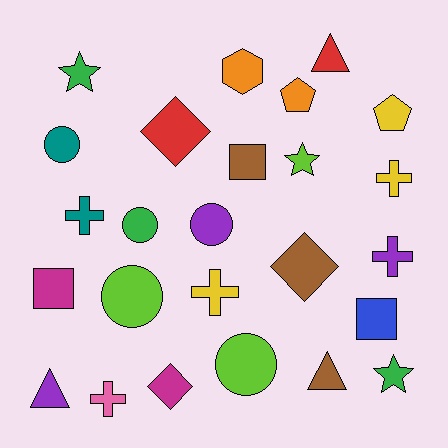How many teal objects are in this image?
There are 2 teal objects.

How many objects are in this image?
There are 25 objects.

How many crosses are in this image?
There are 5 crosses.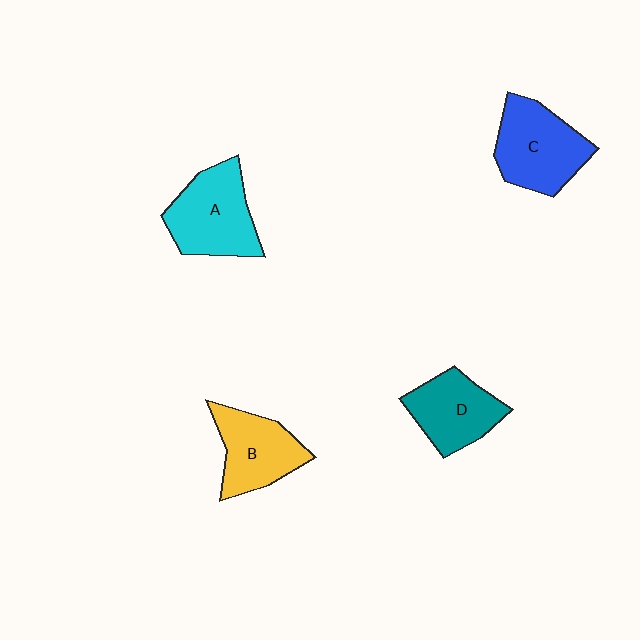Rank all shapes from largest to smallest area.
From largest to smallest: C (blue), A (cyan), B (yellow), D (teal).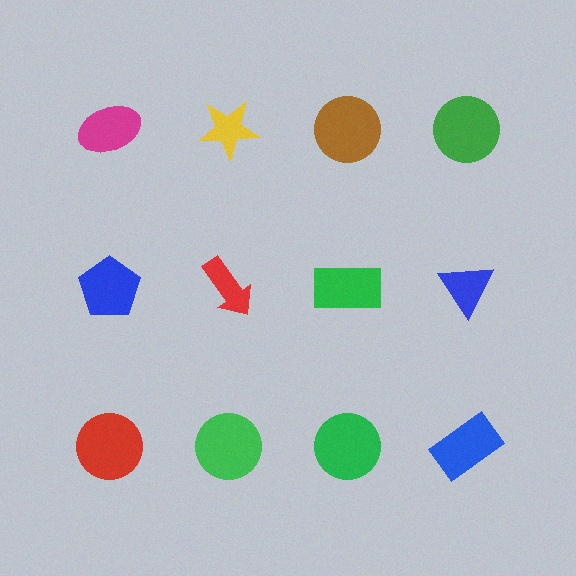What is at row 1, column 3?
A brown circle.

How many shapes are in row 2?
4 shapes.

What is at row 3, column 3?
A green circle.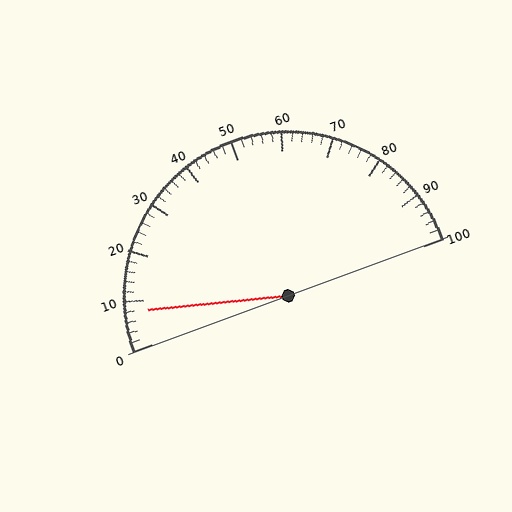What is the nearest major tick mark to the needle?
The nearest major tick mark is 10.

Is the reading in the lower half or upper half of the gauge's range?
The reading is in the lower half of the range (0 to 100).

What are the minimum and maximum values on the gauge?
The gauge ranges from 0 to 100.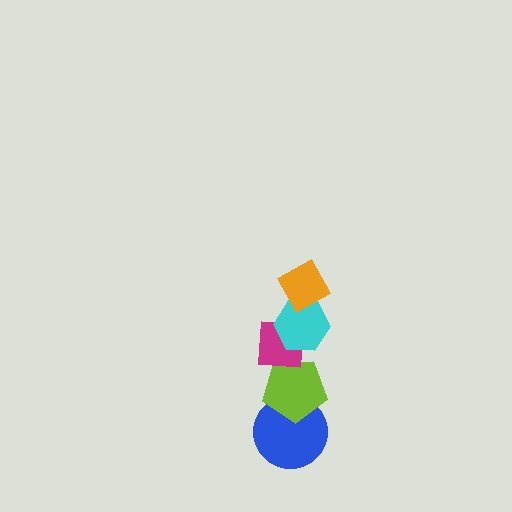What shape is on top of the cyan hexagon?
The orange diamond is on top of the cyan hexagon.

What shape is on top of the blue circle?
The lime pentagon is on top of the blue circle.